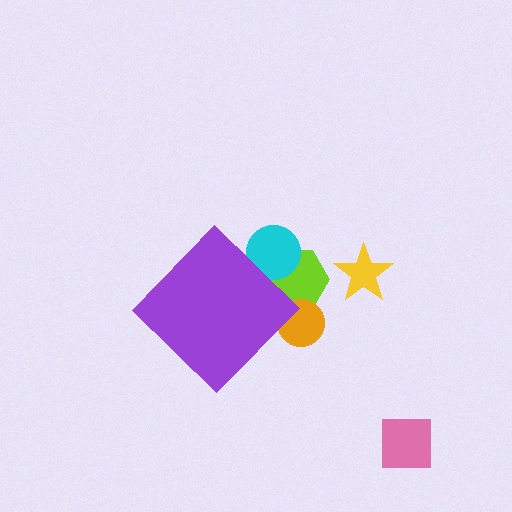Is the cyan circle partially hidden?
Yes, the cyan circle is partially hidden behind the purple diamond.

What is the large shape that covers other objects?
A purple diamond.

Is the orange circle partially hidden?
Yes, the orange circle is partially hidden behind the purple diamond.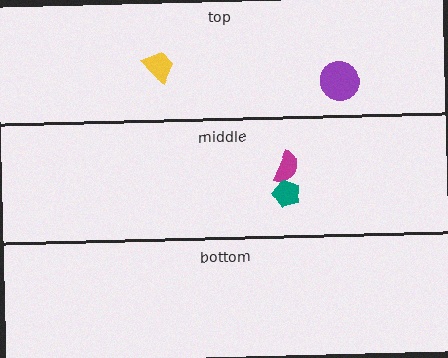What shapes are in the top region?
The yellow trapezoid, the purple circle.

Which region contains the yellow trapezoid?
The top region.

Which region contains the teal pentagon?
The middle region.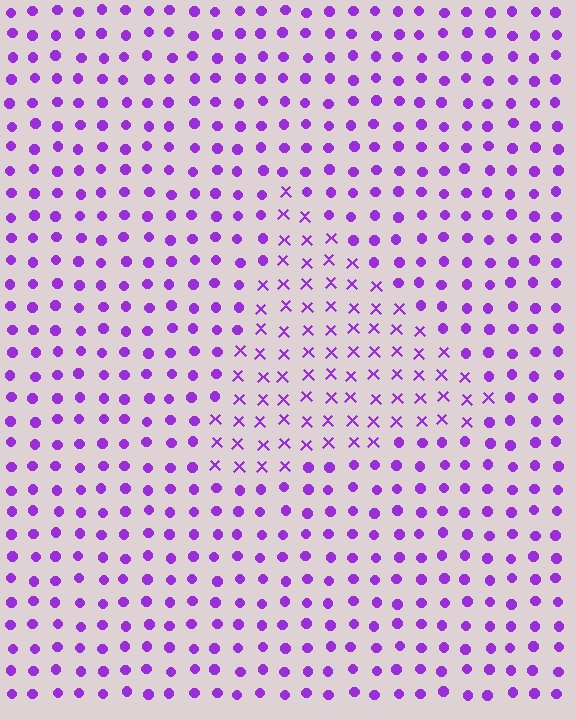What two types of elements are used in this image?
The image uses X marks inside the triangle region and circles outside it.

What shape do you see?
I see a triangle.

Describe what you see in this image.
The image is filled with small purple elements arranged in a uniform grid. A triangle-shaped region contains X marks, while the surrounding area contains circles. The boundary is defined purely by the change in element shape.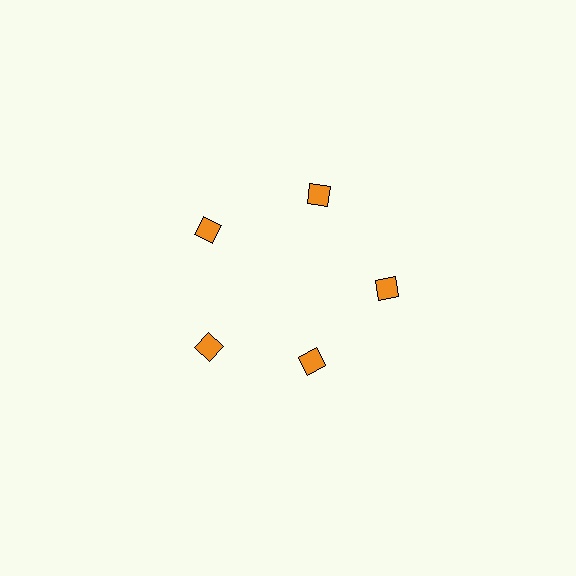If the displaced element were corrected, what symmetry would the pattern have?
It would have 5-fold rotational symmetry — the pattern would map onto itself every 72 degrees.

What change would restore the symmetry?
The symmetry would be restored by moving it outward, back onto the ring so that all 5 squares sit at equal angles and equal distance from the center.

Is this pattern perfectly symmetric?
No. The 5 orange squares are arranged in a ring, but one element near the 5 o'clock position is pulled inward toward the center, breaking the 5-fold rotational symmetry.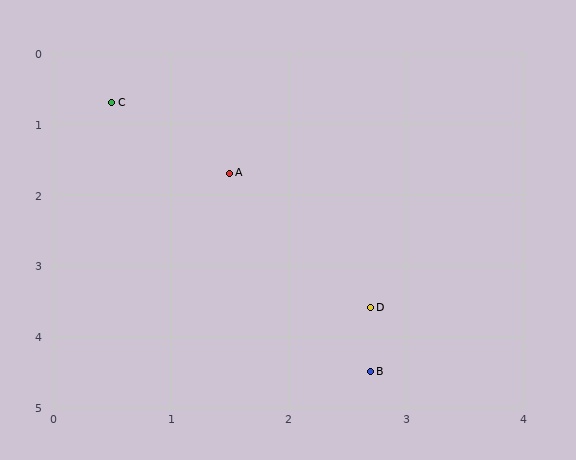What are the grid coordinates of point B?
Point B is at approximately (2.7, 4.5).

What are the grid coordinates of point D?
Point D is at approximately (2.7, 3.6).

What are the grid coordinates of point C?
Point C is at approximately (0.5, 0.7).